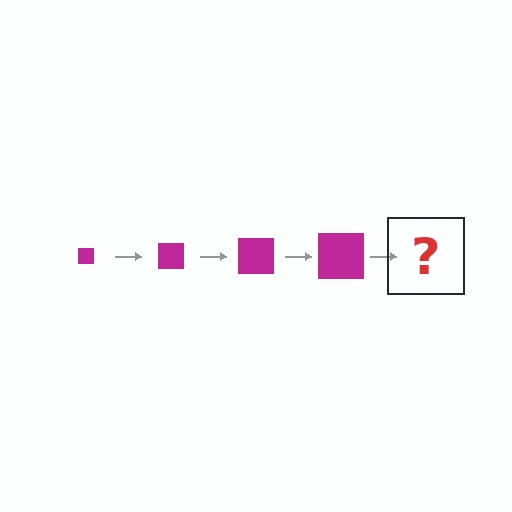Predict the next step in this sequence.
The next step is a magenta square, larger than the previous one.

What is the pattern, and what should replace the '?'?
The pattern is that the square gets progressively larger each step. The '?' should be a magenta square, larger than the previous one.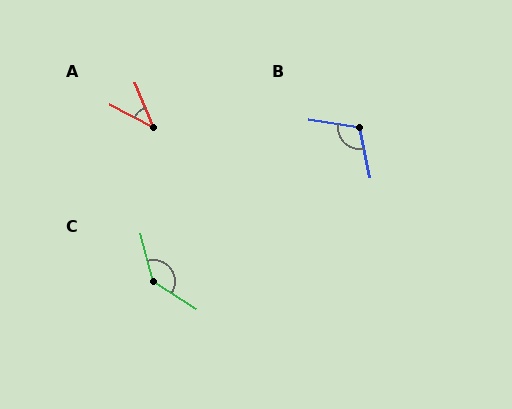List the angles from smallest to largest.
A (40°), B (110°), C (137°).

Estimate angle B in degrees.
Approximately 110 degrees.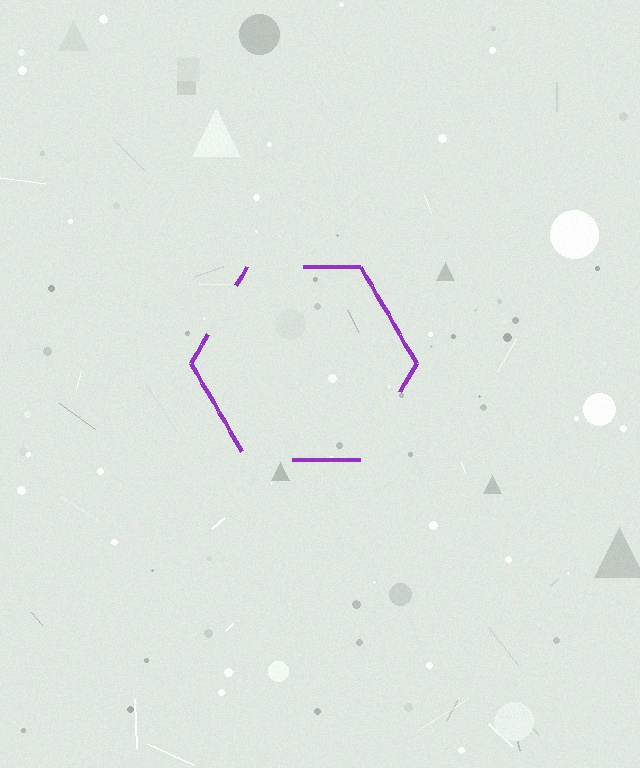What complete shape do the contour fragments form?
The contour fragments form a hexagon.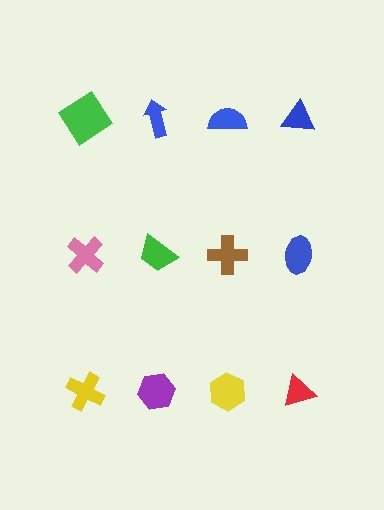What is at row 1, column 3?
A blue semicircle.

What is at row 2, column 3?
A brown cross.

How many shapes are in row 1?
4 shapes.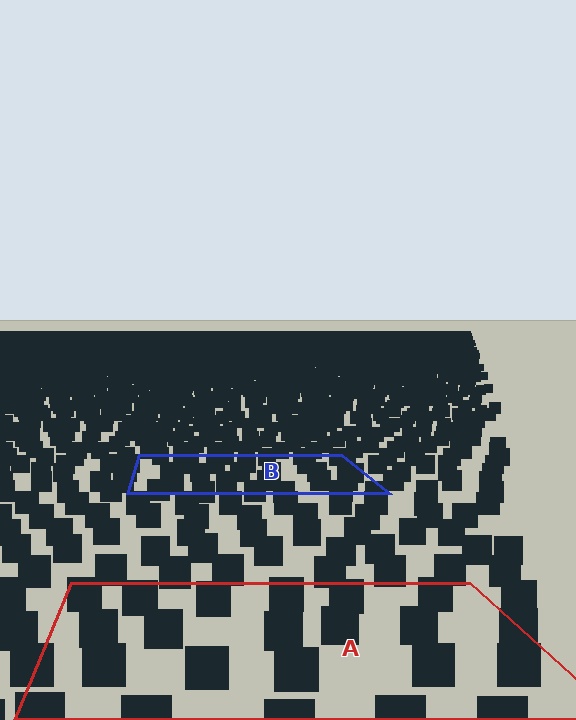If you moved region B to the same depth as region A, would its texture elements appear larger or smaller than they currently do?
They would appear larger. At a closer depth, the same texture elements are projected at a bigger on-screen size.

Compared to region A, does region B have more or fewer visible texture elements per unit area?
Region B has more texture elements per unit area — they are packed more densely because it is farther away.